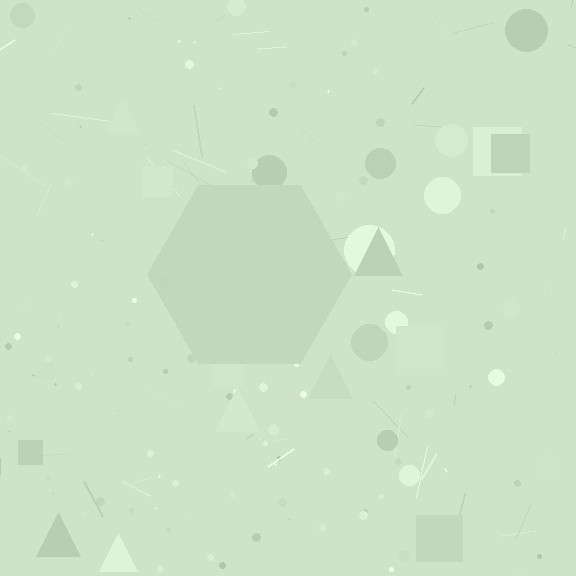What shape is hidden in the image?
A hexagon is hidden in the image.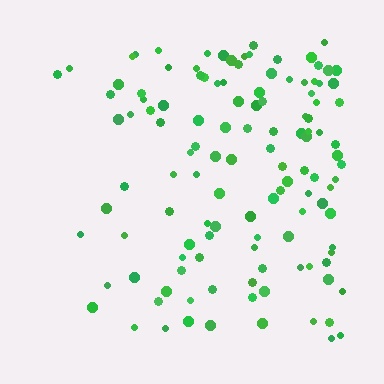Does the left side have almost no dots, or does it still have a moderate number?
Still a moderate number, just noticeably fewer than the right.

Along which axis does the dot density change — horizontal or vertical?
Horizontal.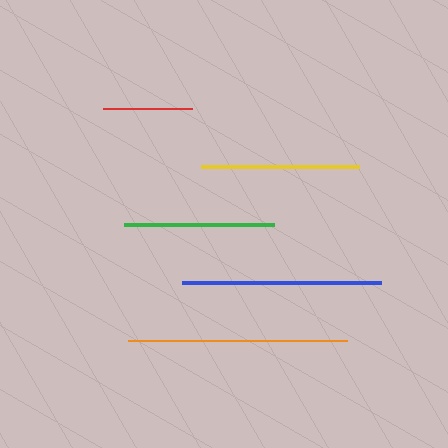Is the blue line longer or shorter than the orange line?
The orange line is longer than the blue line.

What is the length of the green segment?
The green segment is approximately 151 pixels long.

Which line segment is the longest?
The orange line is the longest at approximately 219 pixels.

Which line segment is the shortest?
The red line is the shortest at approximately 89 pixels.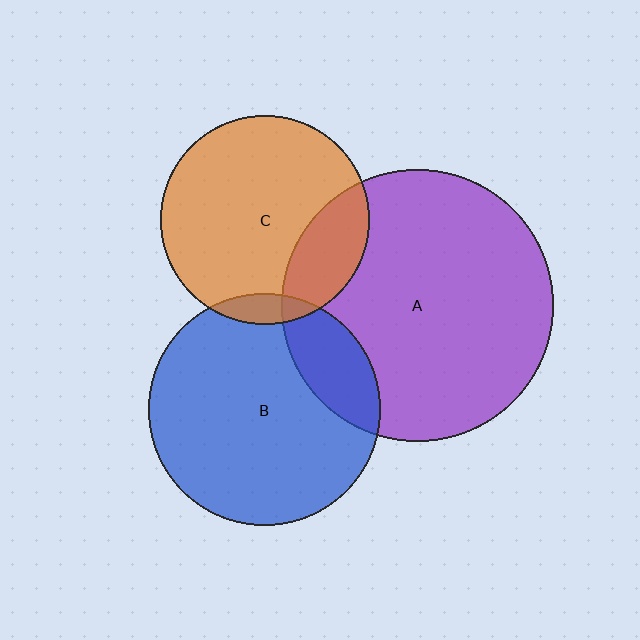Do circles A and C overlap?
Yes.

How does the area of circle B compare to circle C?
Approximately 1.2 times.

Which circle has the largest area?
Circle A (purple).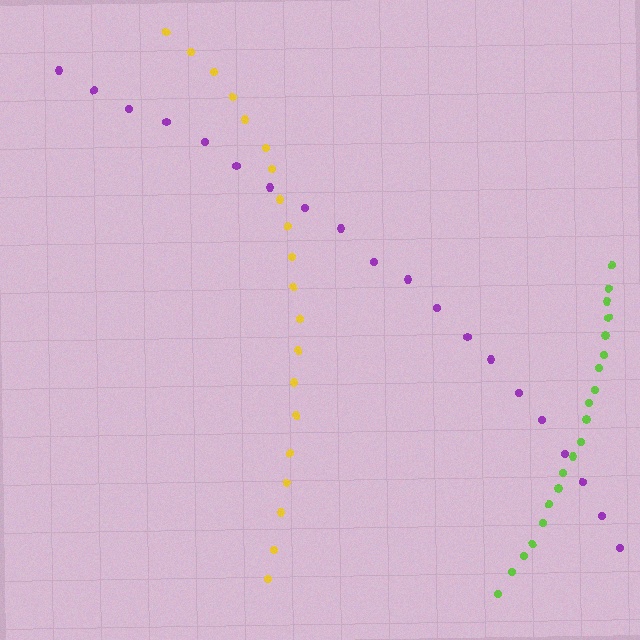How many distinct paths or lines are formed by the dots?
There are 3 distinct paths.